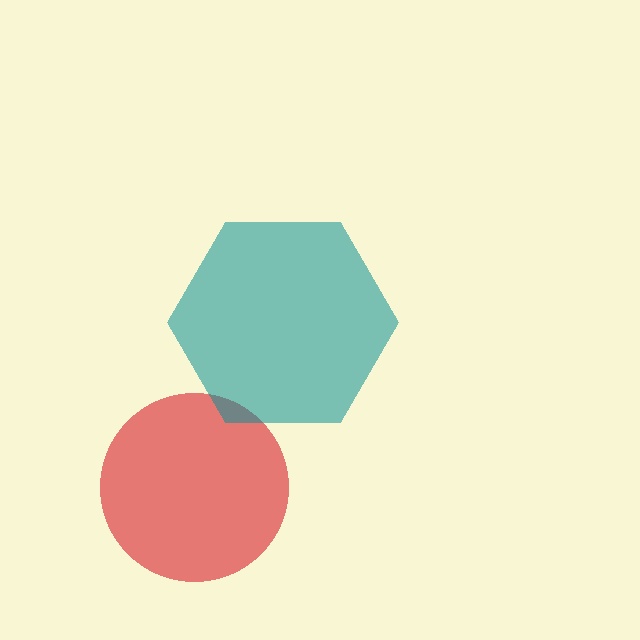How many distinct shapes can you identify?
There are 2 distinct shapes: a red circle, a teal hexagon.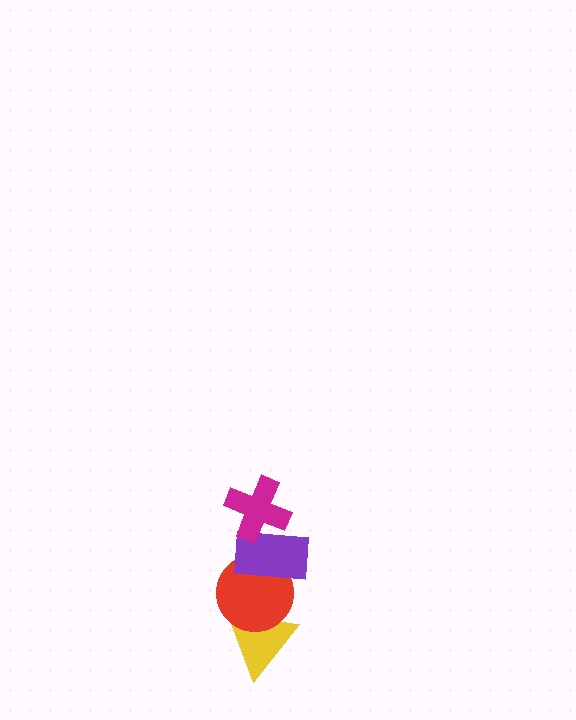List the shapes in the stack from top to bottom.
From top to bottom: the magenta cross, the purple rectangle, the red circle, the yellow triangle.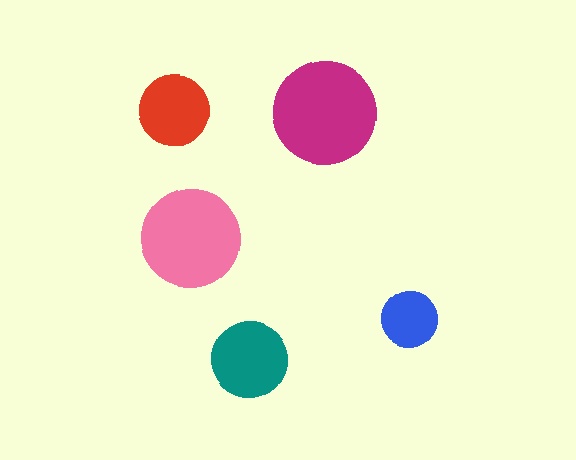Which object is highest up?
The magenta circle is topmost.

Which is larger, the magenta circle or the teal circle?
The magenta one.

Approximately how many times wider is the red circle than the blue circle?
About 1.5 times wider.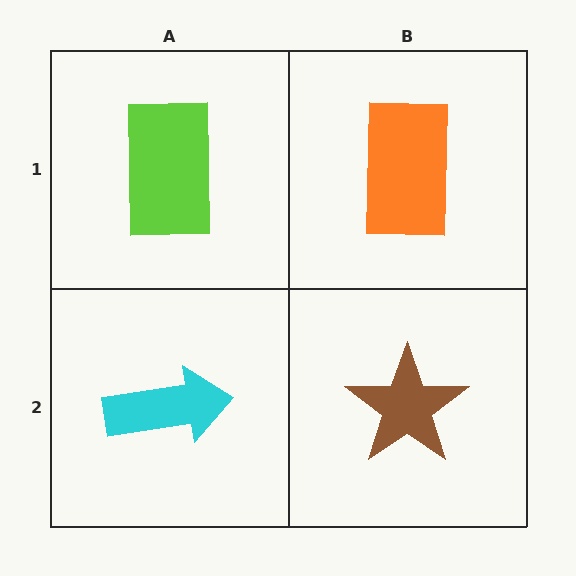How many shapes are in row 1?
2 shapes.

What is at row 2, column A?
A cyan arrow.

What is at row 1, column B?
An orange rectangle.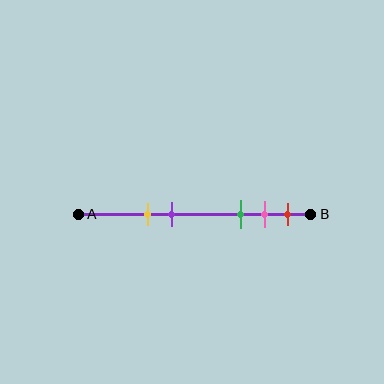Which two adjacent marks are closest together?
The pink and red marks are the closest adjacent pair.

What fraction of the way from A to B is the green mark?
The green mark is approximately 70% (0.7) of the way from A to B.